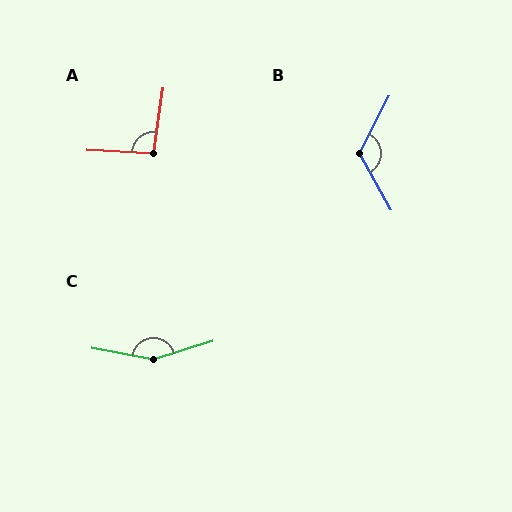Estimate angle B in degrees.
Approximately 123 degrees.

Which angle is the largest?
C, at approximately 152 degrees.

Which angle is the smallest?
A, at approximately 95 degrees.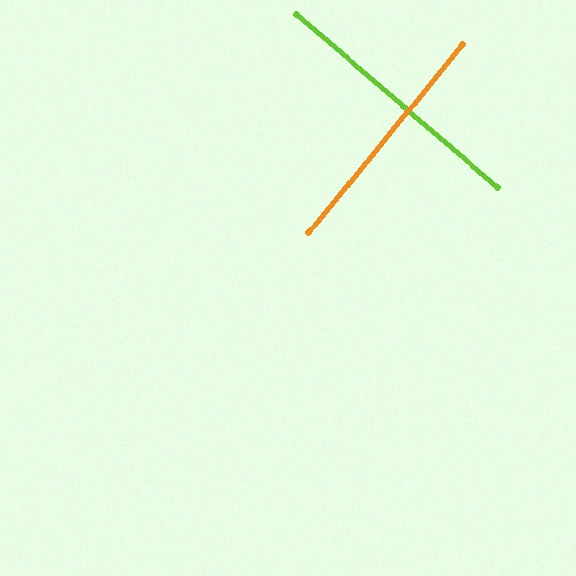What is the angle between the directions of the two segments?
Approximately 89 degrees.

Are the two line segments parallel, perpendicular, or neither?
Perpendicular — they meet at approximately 89°.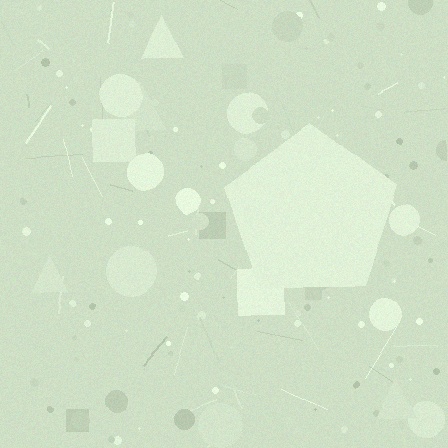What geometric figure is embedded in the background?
A pentagon is embedded in the background.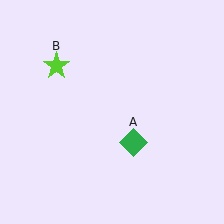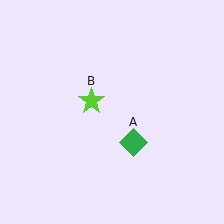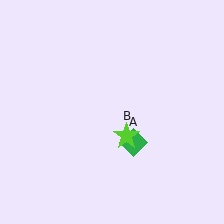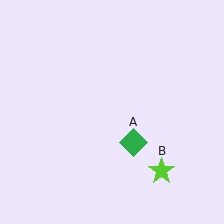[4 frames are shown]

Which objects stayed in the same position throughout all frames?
Green diamond (object A) remained stationary.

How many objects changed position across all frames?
1 object changed position: lime star (object B).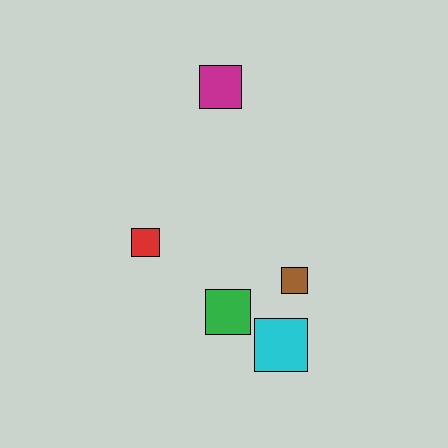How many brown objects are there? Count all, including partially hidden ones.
There is 1 brown object.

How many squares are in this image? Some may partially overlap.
There are 5 squares.